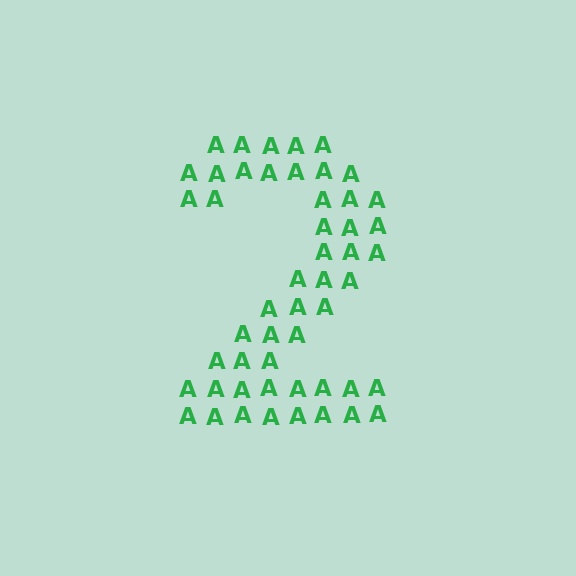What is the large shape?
The large shape is the digit 2.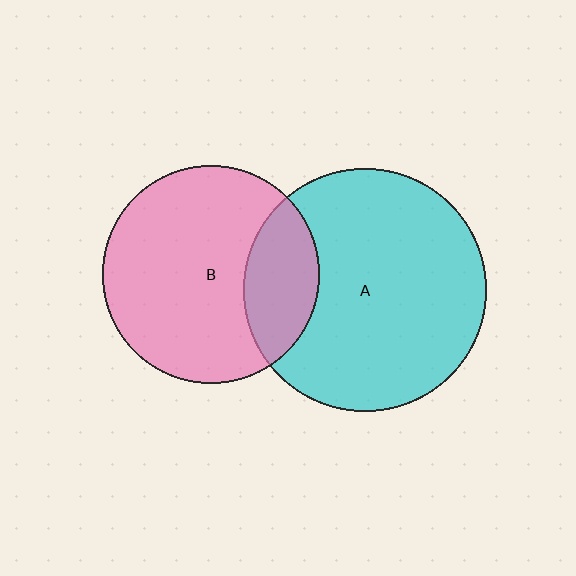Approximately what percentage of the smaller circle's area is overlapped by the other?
Approximately 25%.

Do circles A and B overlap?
Yes.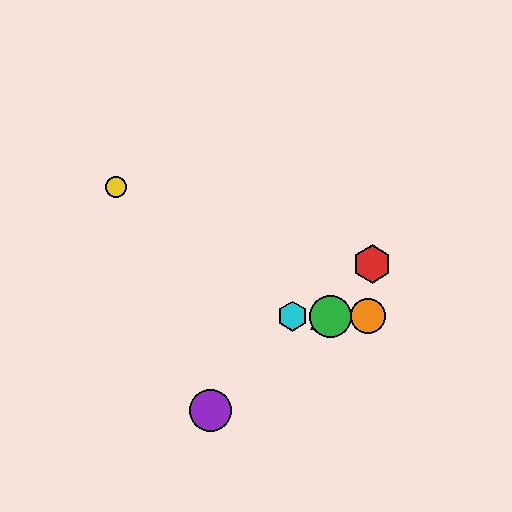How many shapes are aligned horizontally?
4 shapes (the blue triangle, the green circle, the orange circle, the cyan hexagon) are aligned horizontally.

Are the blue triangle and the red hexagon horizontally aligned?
No, the blue triangle is at y≈316 and the red hexagon is at y≈264.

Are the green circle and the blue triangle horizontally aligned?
Yes, both are at y≈316.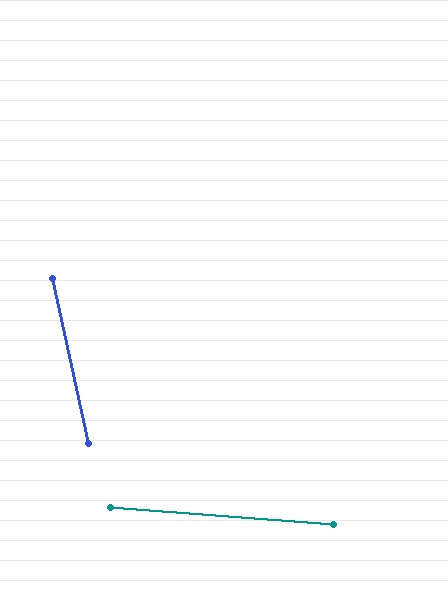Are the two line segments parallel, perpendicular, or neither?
Neither parallel nor perpendicular — they differ by about 73°.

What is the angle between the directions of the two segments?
Approximately 73 degrees.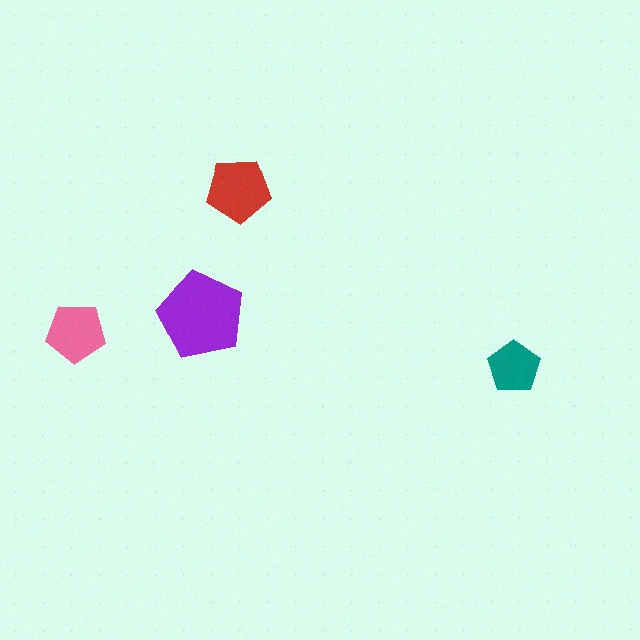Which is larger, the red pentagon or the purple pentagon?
The purple one.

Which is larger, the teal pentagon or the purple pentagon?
The purple one.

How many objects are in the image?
There are 4 objects in the image.